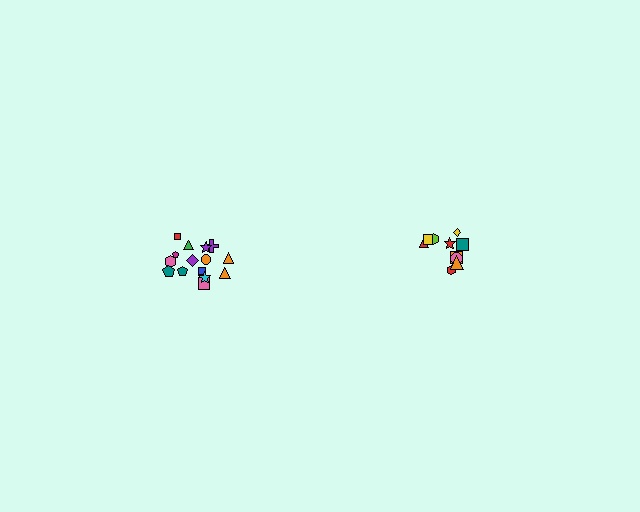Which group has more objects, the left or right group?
The left group.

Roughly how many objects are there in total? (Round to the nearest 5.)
Roughly 25 objects in total.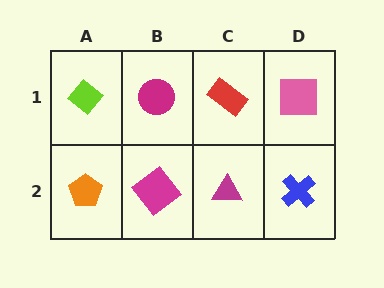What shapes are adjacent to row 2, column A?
A lime diamond (row 1, column A), a magenta diamond (row 2, column B).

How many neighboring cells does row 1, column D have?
2.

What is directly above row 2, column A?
A lime diamond.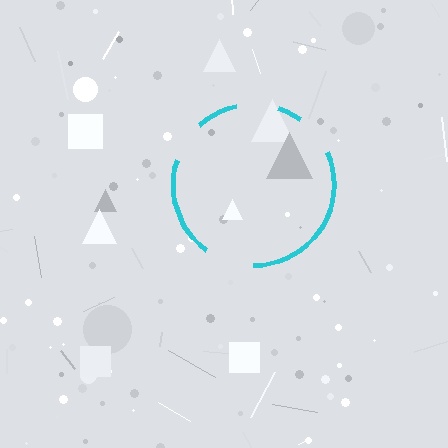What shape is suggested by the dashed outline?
The dashed outline suggests a circle.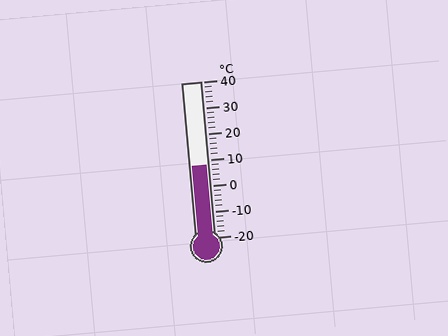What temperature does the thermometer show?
The thermometer shows approximately 8°C.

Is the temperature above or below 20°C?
The temperature is below 20°C.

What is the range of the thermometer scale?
The thermometer scale ranges from -20°C to 40°C.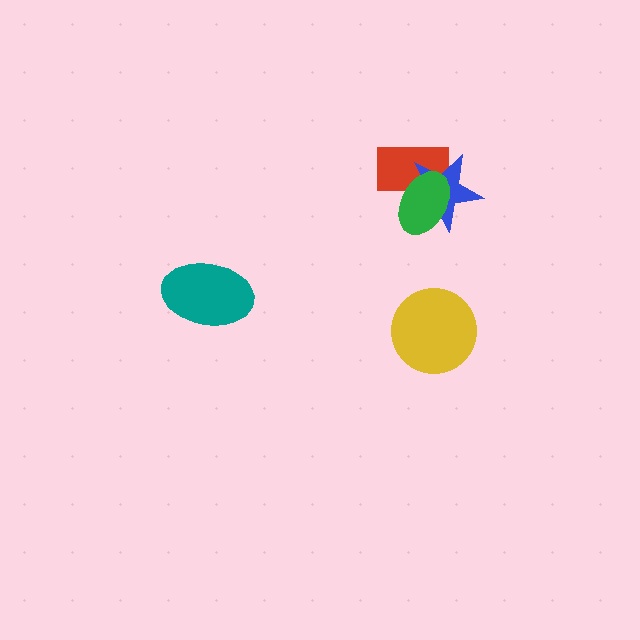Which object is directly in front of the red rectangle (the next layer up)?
The blue star is directly in front of the red rectangle.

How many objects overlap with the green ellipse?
2 objects overlap with the green ellipse.